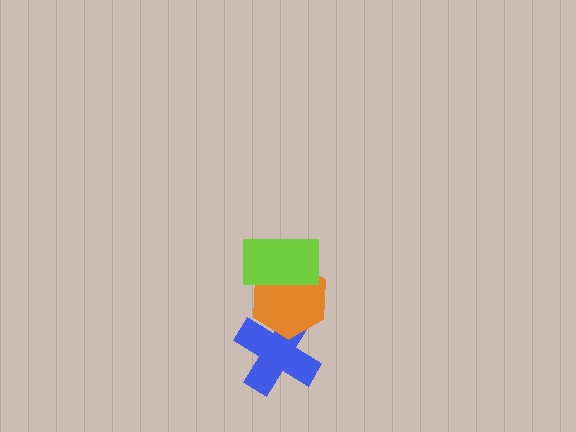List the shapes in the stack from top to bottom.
From top to bottom: the lime rectangle, the orange hexagon, the blue cross.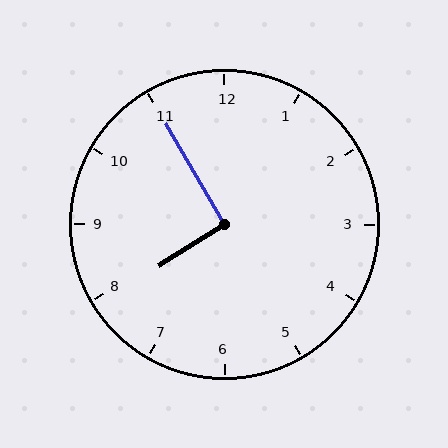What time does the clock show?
7:55.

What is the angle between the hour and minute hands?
Approximately 92 degrees.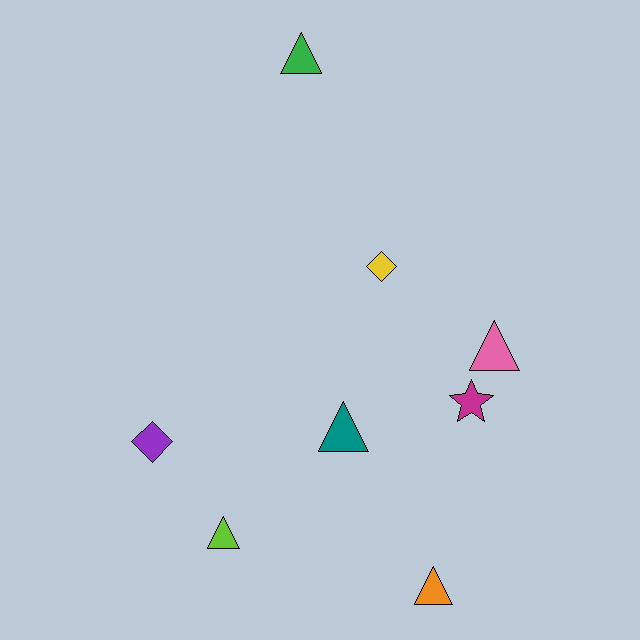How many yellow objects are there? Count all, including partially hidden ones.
There is 1 yellow object.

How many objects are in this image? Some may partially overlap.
There are 8 objects.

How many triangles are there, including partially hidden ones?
There are 5 triangles.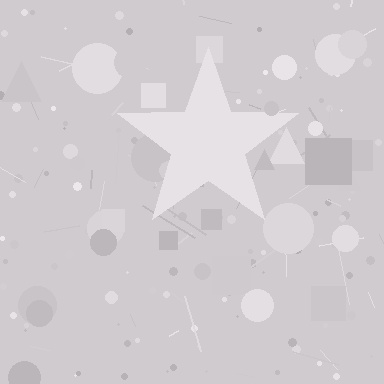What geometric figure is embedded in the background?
A star is embedded in the background.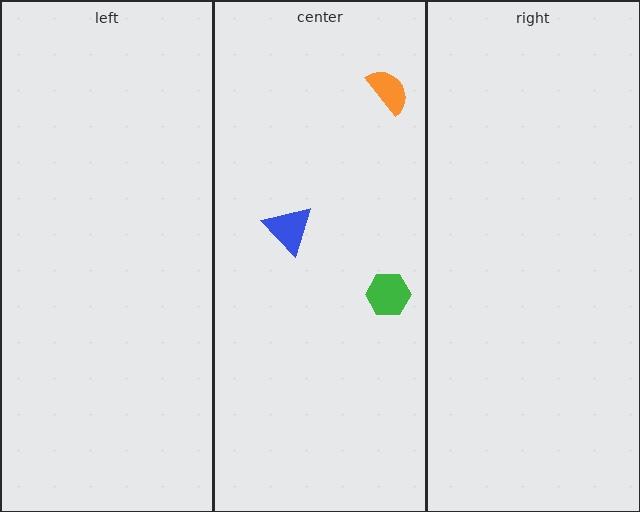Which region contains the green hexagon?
The center region.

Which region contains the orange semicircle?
The center region.